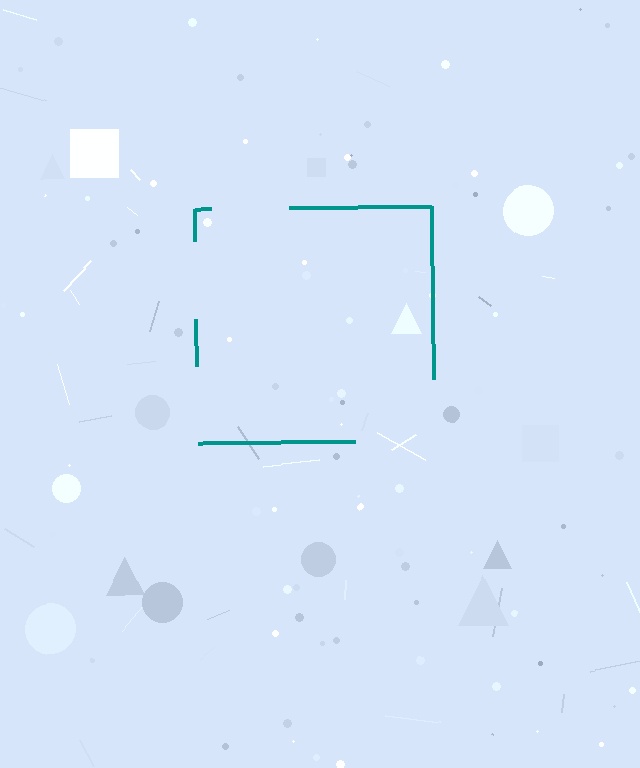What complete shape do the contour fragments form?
The contour fragments form a square.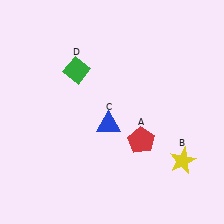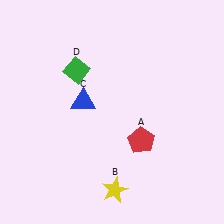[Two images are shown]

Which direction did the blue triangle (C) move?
The blue triangle (C) moved left.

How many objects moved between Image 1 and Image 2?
2 objects moved between the two images.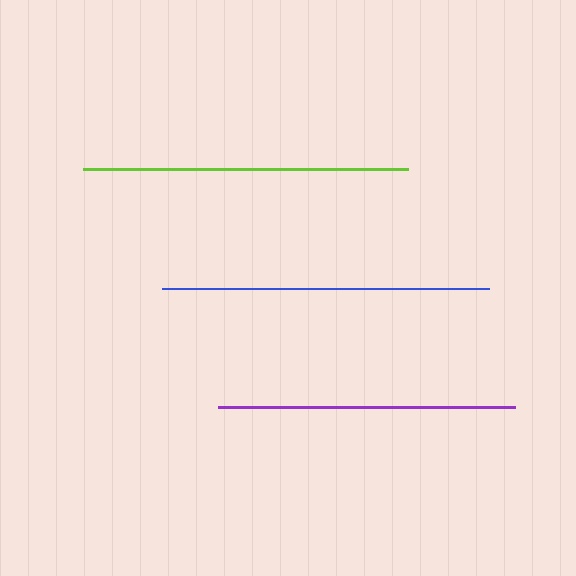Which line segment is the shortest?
The purple line is the shortest at approximately 297 pixels.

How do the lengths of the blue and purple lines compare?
The blue and purple lines are approximately the same length.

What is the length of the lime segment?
The lime segment is approximately 324 pixels long.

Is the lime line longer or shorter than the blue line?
The blue line is longer than the lime line.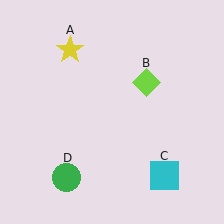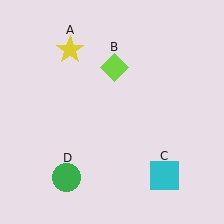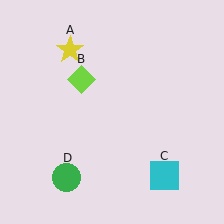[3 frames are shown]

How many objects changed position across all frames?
1 object changed position: lime diamond (object B).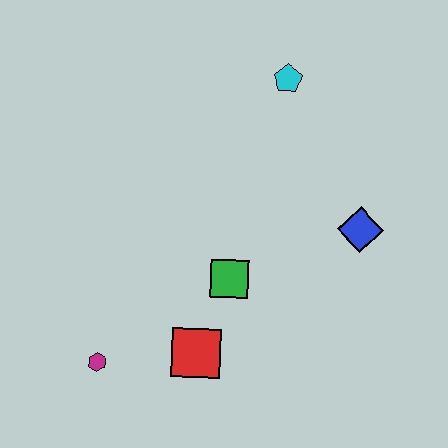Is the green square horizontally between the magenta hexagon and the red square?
No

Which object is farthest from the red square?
The cyan pentagon is farthest from the red square.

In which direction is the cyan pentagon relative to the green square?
The cyan pentagon is above the green square.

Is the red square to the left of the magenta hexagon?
No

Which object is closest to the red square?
The green square is closest to the red square.